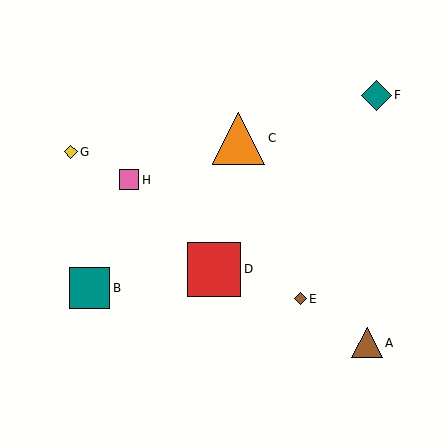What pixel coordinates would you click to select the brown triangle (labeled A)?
Click at (367, 343) to select the brown triangle A.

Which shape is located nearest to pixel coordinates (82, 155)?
The yellow diamond (labeled G) at (71, 152) is nearest to that location.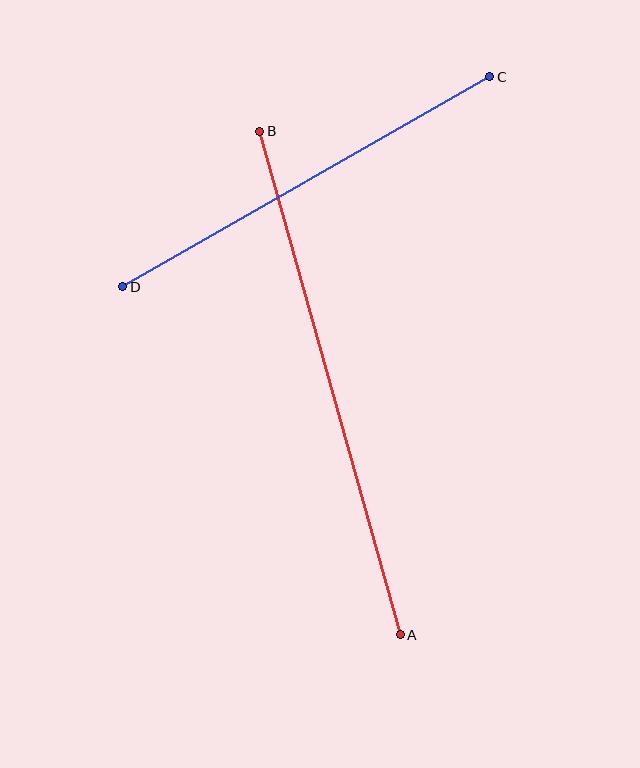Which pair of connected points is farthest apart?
Points A and B are farthest apart.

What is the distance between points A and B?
The distance is approximately 523 pixels.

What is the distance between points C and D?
The distance is approximately 423 pixels.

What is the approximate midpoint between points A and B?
The midpoint is at approximately (330, 383) pixels.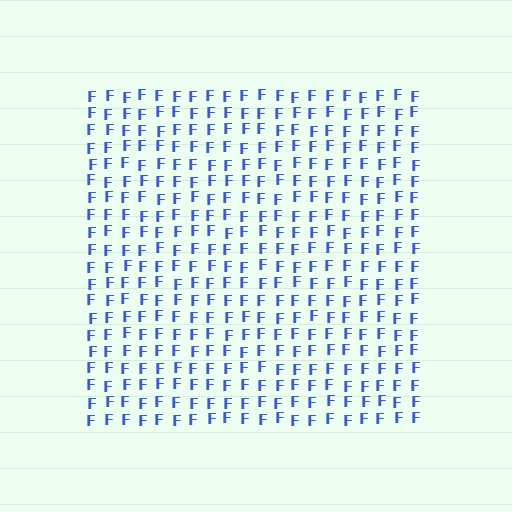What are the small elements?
The small elements are letter F's.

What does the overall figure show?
The overall figure shows a square.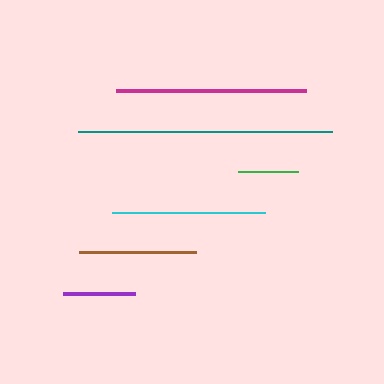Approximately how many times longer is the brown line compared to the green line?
The brown line is approximately 1.9 times the length of the green line.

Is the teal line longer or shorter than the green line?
The teal line is longer than the green line.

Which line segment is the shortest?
The green line is the shortest at approximately 60 pixels.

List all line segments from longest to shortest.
From longest to shortest: teal, magenta, cyan, brown, purple, green.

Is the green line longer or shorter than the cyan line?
The cyan line is longer than the green line.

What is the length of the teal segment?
The teal segment is approximately 254 pixels long.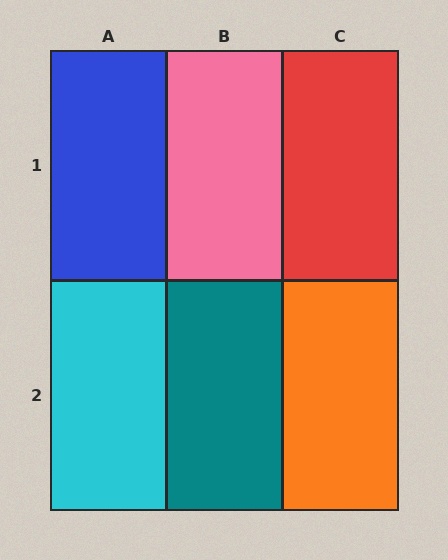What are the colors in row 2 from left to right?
Cyan, teal, orange.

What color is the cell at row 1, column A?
Blue.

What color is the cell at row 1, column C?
Red.